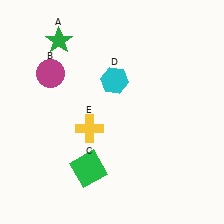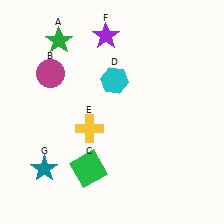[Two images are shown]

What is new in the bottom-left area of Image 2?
A teal star (G) was added in the bottom-left area of Image 2.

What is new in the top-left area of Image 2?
A purple star (F) was added in the top-left area of Image 2.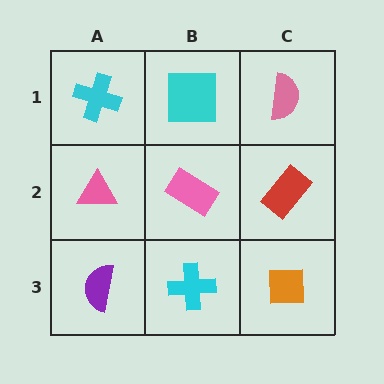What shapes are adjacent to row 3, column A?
A pink triangle (row 2, column A), a cyan cross (row 3, column B).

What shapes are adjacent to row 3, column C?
A red rectangle (row 2, column C), a cyan cross (row 3, column B).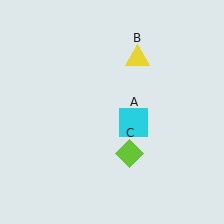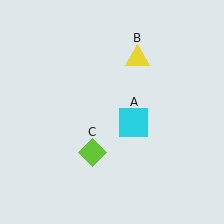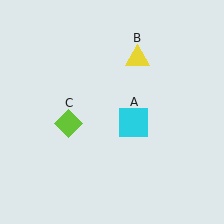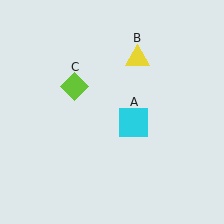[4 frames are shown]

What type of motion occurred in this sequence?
The lime diamond (object C) rotated clockwise around the center of the scene.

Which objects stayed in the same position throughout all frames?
Cyan square (object A) and yellow triangle (object B) remained stationary.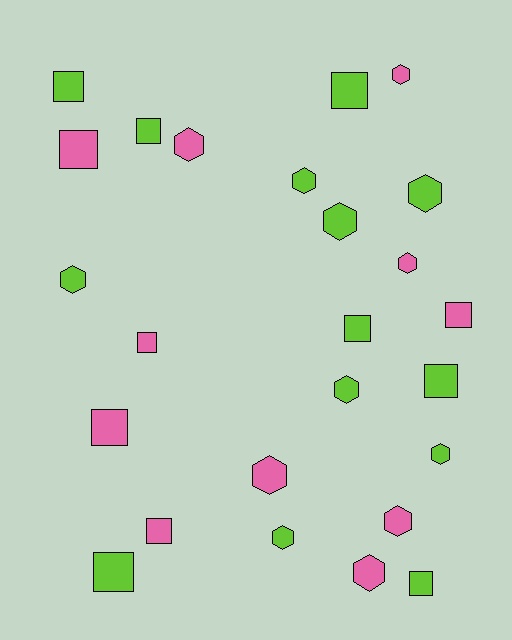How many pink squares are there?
There are 5 pink squares.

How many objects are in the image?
There are 25 objects.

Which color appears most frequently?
Lime, with 14 objects.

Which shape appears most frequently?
Hexagon, with 13 objects.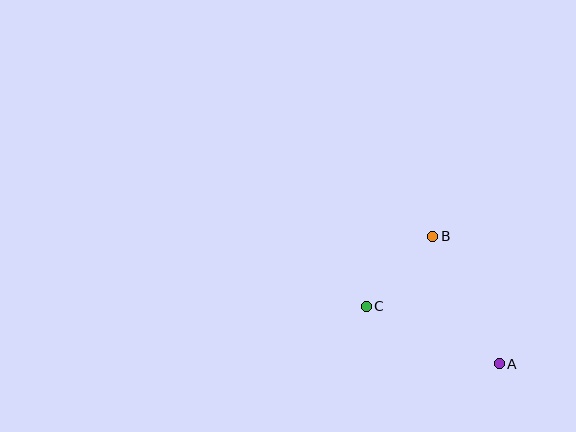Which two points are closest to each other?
Points B and C are closest to each other.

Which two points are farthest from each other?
Points A and C are farthest from each other.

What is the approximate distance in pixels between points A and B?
The distance between A and B is approximately 143 pixels.